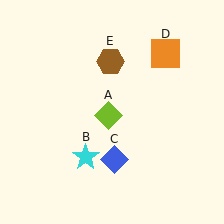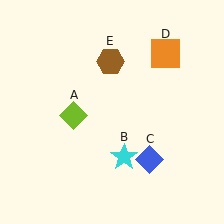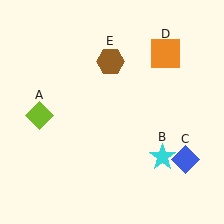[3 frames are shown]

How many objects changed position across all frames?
3 objects changed position: lime diamond (object A), cyan star (object B), blue diamond (object C).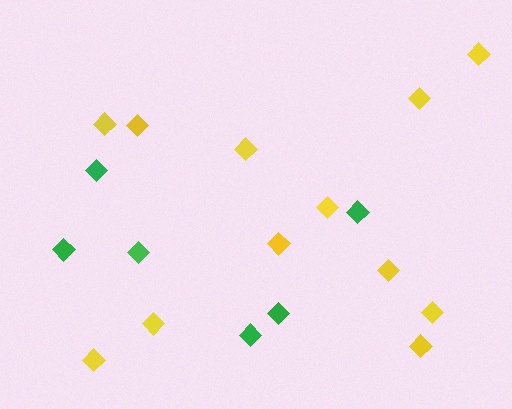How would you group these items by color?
There are 2 groups: one group of yellow diamonds (12) and one group of green diamonds (6).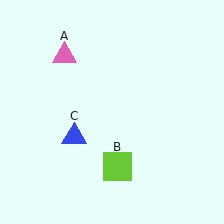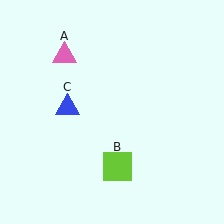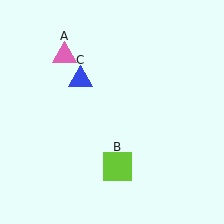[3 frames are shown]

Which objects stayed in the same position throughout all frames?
Pink triangle (object A) and lime square (object B) remained stationary.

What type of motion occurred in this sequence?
The blue triangle (object C) rotated clockwise around the center of the scene.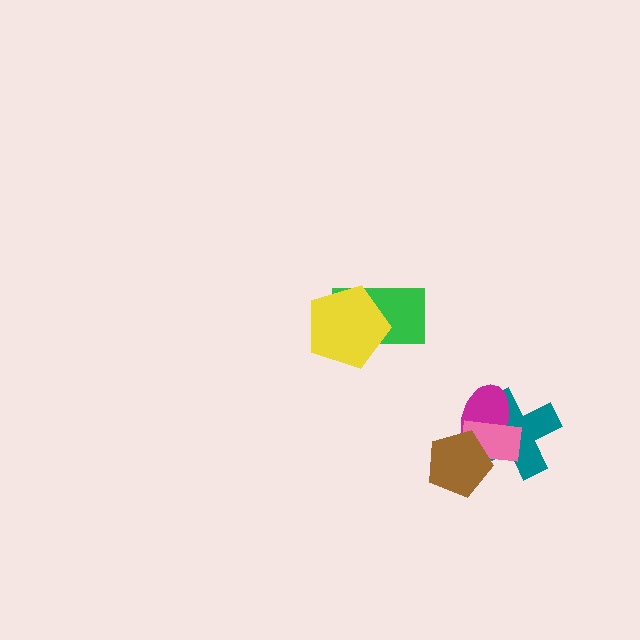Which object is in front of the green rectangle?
The yellow pentagon is in front of the green rectangle.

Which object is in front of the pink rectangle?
The brown pentagon is in front of the pink rectangle.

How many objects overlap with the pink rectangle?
3 objects overlap with the pink rectangle.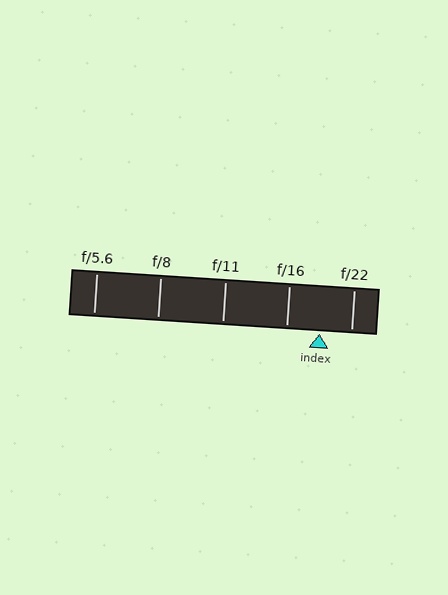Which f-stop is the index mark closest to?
The index mark is closest to f/22.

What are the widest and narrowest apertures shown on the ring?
The widest aperture shown is f/5.6 and the narrowest is f/22.